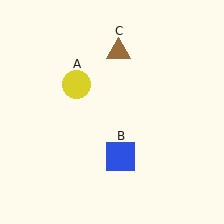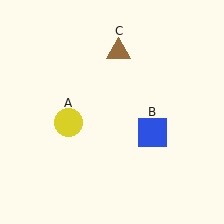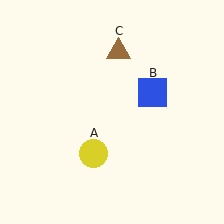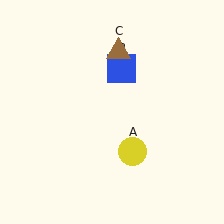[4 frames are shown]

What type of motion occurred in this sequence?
The yellow circle (object A), blue square (object B) rotated counterclockwise around the center of the scene.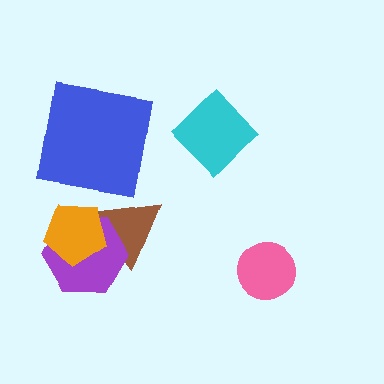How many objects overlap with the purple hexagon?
2 objects overlap with the purple hexagon.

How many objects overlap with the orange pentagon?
2 objects overlap with the orange pentagon.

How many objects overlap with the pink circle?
0 objects overlap with the pink circle.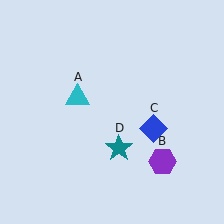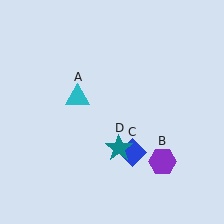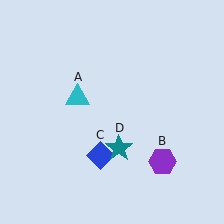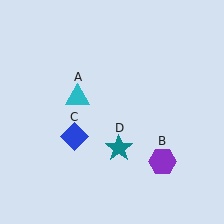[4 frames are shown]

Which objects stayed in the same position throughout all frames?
Cyan triangle (object A) and purple hexagon (object B) and teal star (object D) remained stationary.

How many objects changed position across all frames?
1 object changed position: blue diamond (object C).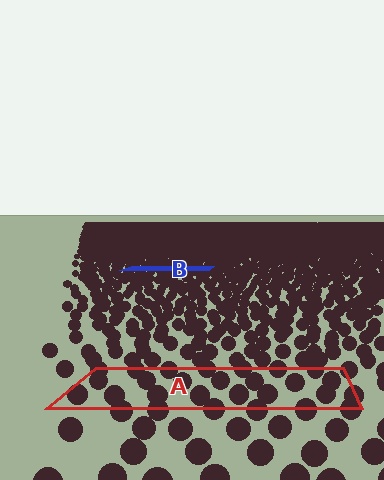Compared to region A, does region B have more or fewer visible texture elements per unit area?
Region B has more texture elements per unit area — they are packed more densely because it is farther away.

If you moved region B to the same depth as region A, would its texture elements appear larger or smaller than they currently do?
They would appear larger. At a closer depth, the same texture elements are projected at a bigger on-screen size.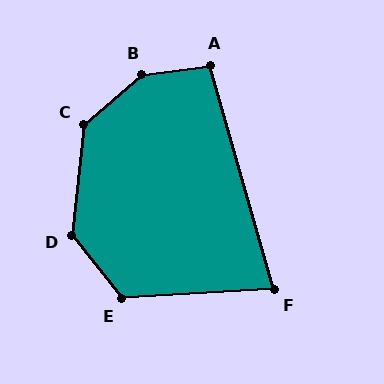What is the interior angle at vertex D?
Approximately 136 degrees (obtuse).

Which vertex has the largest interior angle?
B, at approximately 147 degrees.